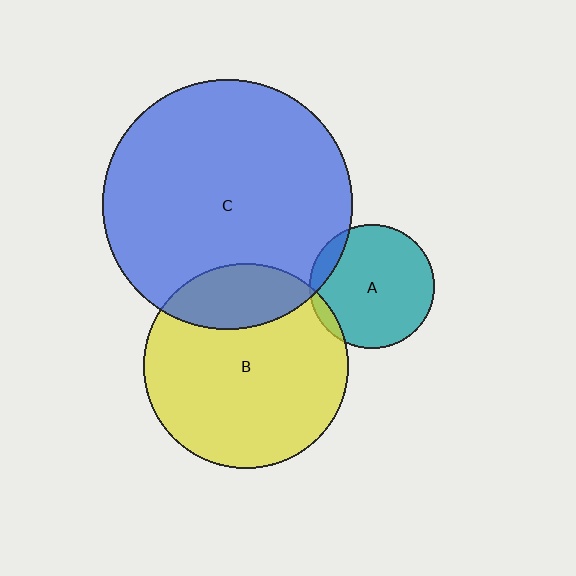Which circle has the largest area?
Circle C (blue).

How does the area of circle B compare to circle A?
Approximately 2.7 times.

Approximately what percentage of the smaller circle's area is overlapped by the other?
Approximately 20%.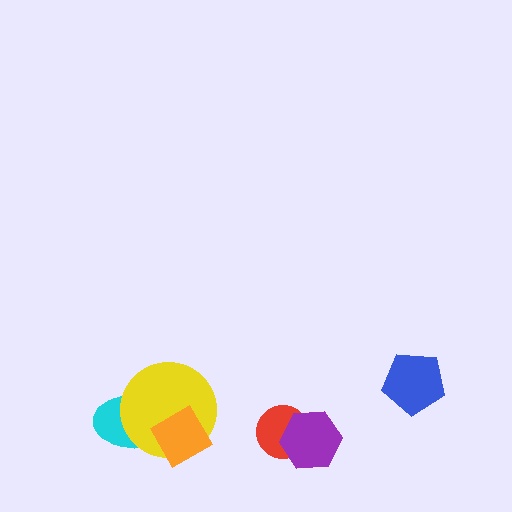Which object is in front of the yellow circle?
The orange diamond is in front of the yellow circle.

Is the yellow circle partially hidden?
Yes, it is partially covered by another shape.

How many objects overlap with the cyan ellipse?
2 objects overlap with the cyan ellipse.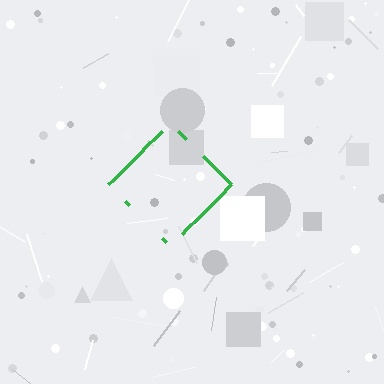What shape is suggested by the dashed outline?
The dashed outline suggests a diamond.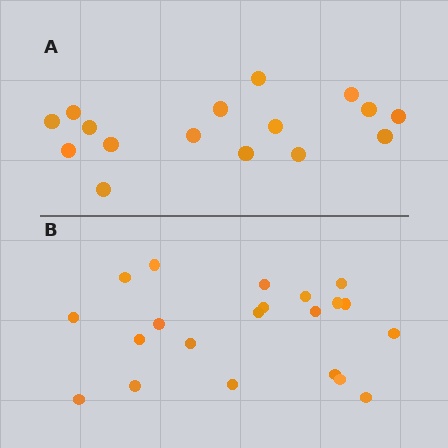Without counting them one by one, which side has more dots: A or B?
Region B (the bottom region) has more dots.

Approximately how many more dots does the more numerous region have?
Region B has about 5 more dots than region A.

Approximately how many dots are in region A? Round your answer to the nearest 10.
About 20 dots. (The exact count is 16, which rounds to 20.)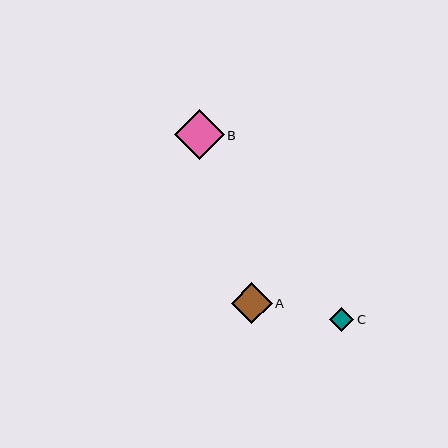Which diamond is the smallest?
Diamond C is the smallest with a size of approximately 24 pixels.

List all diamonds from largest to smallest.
From largest to smallest: B, A, C.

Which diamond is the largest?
Diamond B is the largest with a size of approximately 50 pixels.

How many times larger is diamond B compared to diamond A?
Diamond B is approximately 1.2 times the size of diamond A.